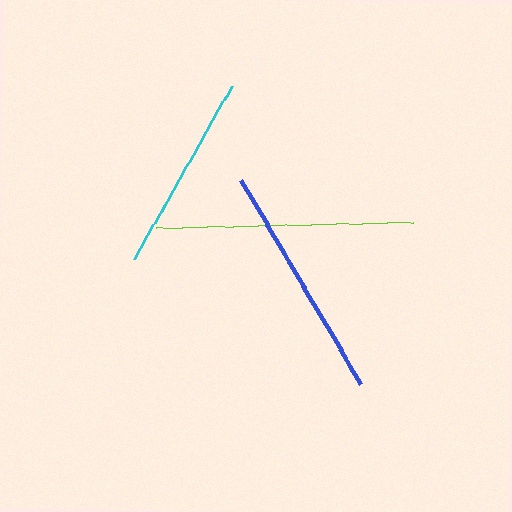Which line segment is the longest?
The lime line is the longest at approximately 256 pixels.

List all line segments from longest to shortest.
From longest to shortest: lime, blue, cyan.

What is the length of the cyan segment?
The cyan segment is approximately 199 pixels long.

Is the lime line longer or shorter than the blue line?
The lime line is longer than the blue line.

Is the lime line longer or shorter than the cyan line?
The lime line is longer than the cyan line.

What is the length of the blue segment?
The blue segment is approximately 236 pixels long.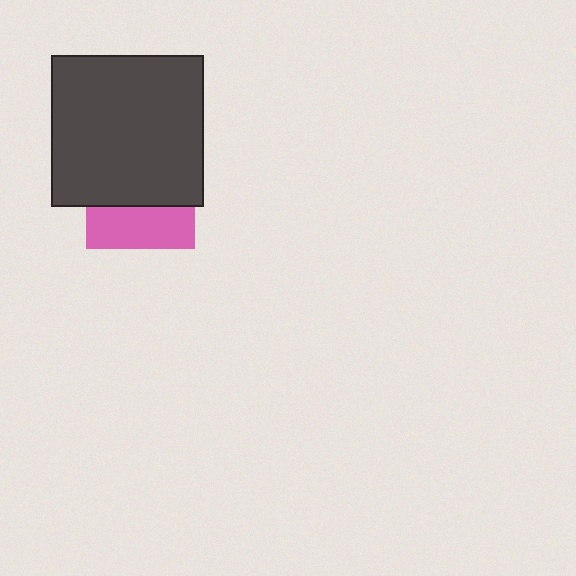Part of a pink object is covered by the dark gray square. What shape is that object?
It is a square.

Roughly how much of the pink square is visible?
A small part of it is visible (roughly 38%).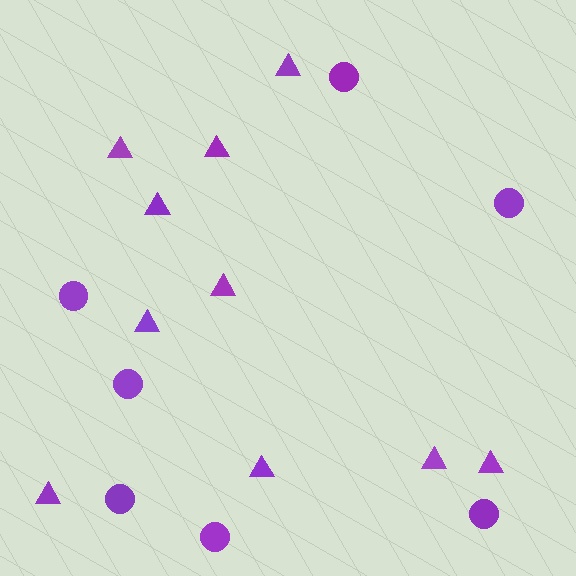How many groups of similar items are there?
There are 2 groups: one group of triangles (10) and one group of circles (7).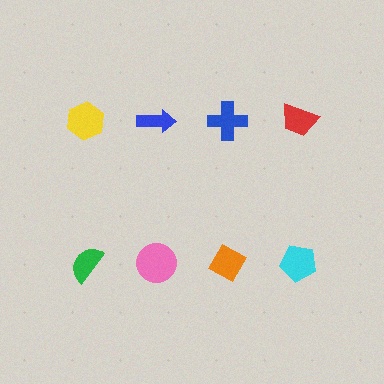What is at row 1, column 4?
A red trapezoid.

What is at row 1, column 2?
A blue arrow.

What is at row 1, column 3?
A blue cross.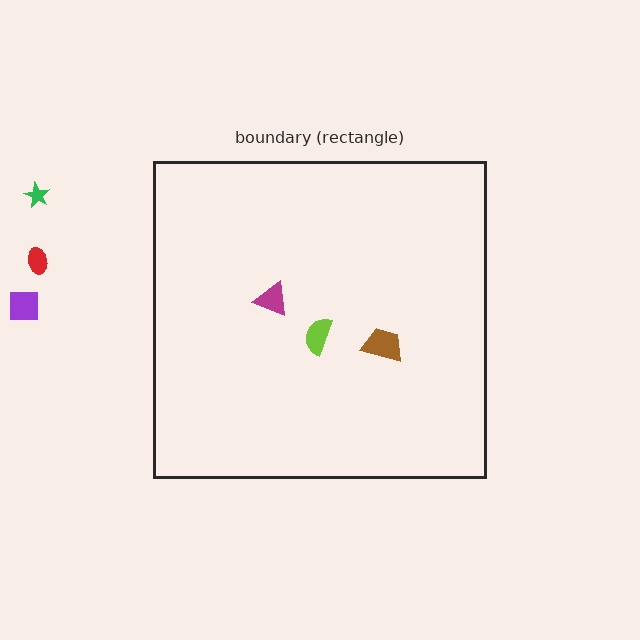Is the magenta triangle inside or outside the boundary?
Inside.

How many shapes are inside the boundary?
3 inside, 3 outside.